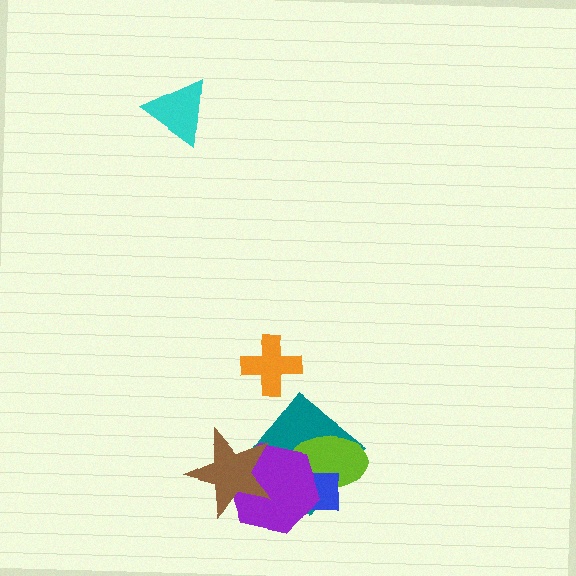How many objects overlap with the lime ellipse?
3 objects overlap with the lime ellipse.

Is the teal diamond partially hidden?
Yes, it is partially covered by another shape.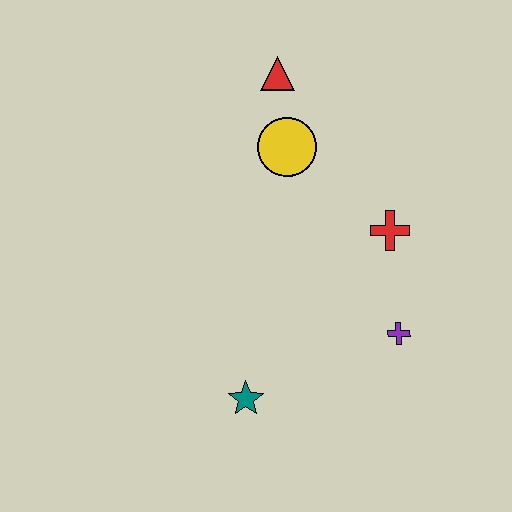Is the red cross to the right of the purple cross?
No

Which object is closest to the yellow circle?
The red triangle is closest to the yellow circle.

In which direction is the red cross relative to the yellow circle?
The red cross is to the right of the yellow circle.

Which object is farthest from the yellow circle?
The teal star is farthest from the yellow circle.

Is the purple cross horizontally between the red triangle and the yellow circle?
No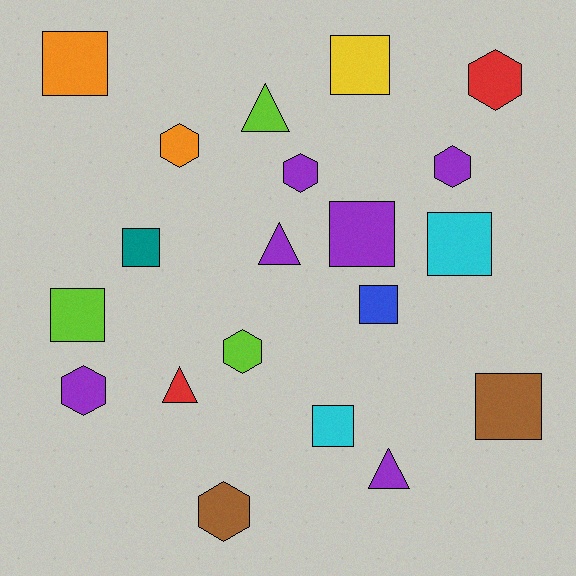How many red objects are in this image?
There are 2 red objects.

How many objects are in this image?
There are 20 objects.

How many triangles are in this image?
There are 4 triangles.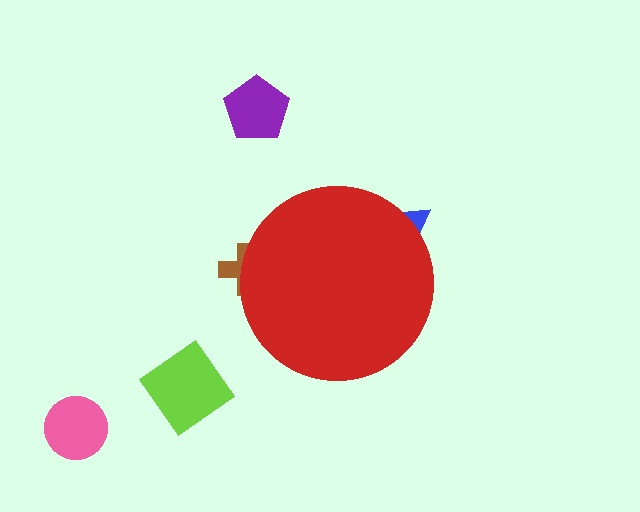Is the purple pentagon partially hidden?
No, the purple pentagon is fully visible.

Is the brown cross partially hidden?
Yes, the brown cross is partially hidden behind the red circle.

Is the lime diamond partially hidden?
No, the lime diamond is fully visible.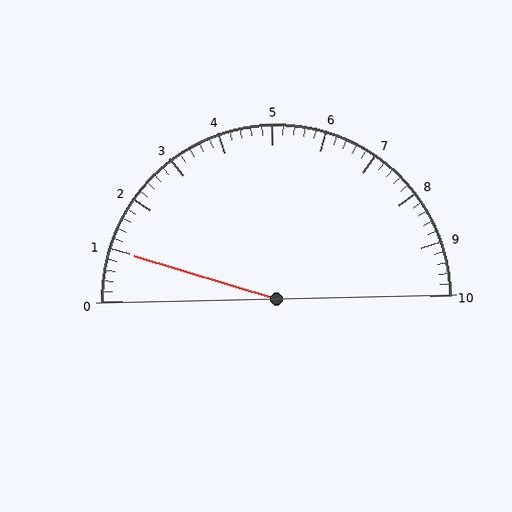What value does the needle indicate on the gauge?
The needle indicates approximately 1.0.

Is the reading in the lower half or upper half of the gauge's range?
The reading is in the lower half of the range (0 to 10).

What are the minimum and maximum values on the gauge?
The gauge ranges from 0 to 10.